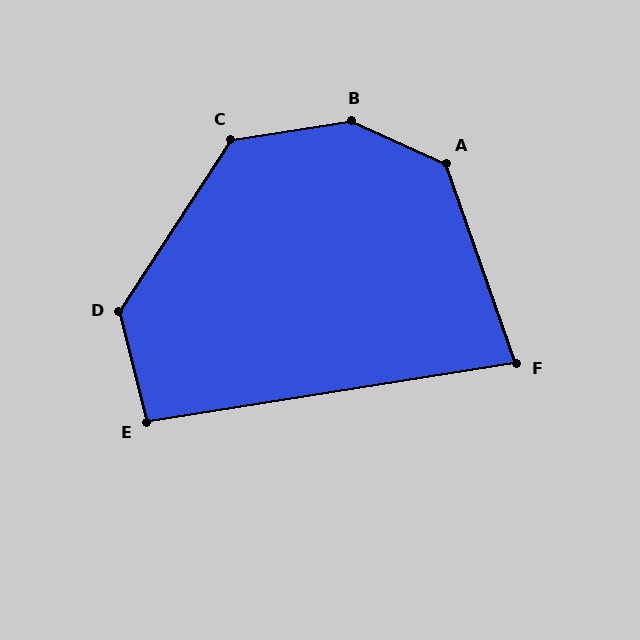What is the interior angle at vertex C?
Approximately 132 degrees (obtuse).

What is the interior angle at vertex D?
Approximately 133 degrees (obtuse).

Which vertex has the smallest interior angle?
F, at approximately 80 degrees.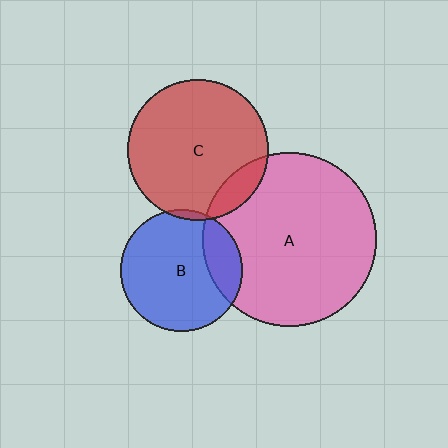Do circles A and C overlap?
Yes.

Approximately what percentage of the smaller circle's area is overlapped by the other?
Approximately 10%.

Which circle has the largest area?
Circle A (pink).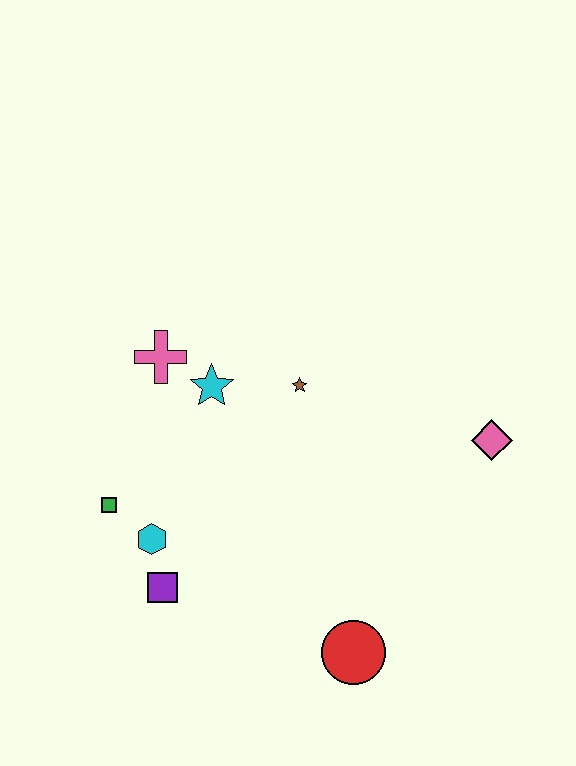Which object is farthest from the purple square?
The pink diamond is farthest from the purple square.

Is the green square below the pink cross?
Yes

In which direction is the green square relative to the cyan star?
The green square is below the cyan star.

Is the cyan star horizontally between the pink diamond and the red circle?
No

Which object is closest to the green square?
The cyan hexagon is closest to the green square.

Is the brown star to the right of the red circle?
No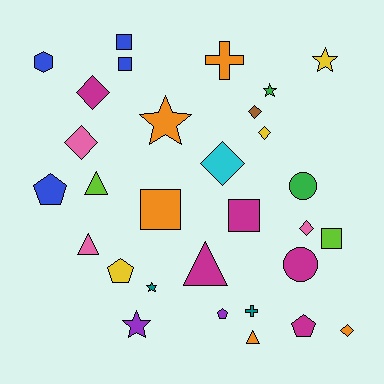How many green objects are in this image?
There are 2 green objects.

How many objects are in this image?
There are 30 objects.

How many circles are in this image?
There are 2 circles.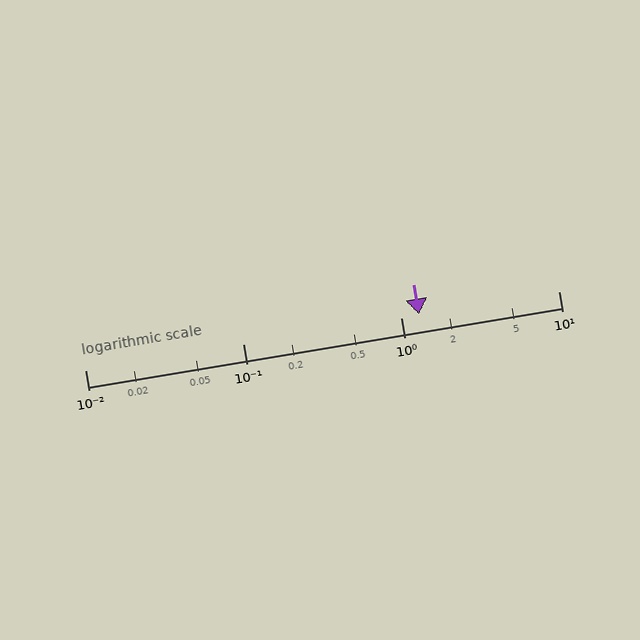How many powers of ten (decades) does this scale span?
The scale spans 3 decades, from 0.01 to 10.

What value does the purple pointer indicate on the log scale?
The pointer indicates approximately 1.3.